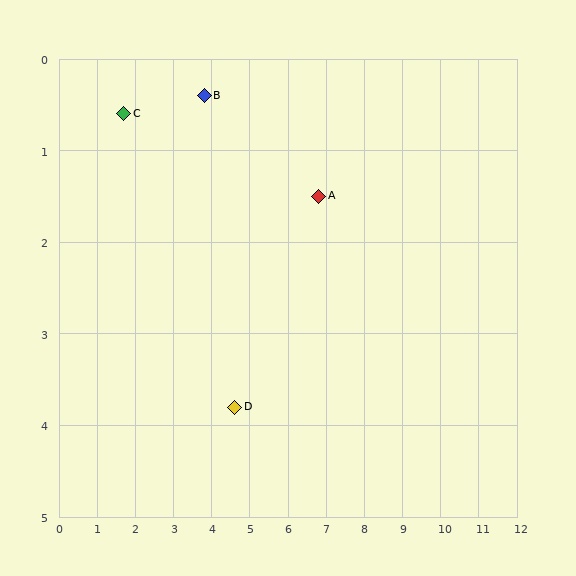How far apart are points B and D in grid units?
Points B and D are about 3.5 grid units apart.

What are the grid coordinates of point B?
Point B is at approximately (3.8, 0.4).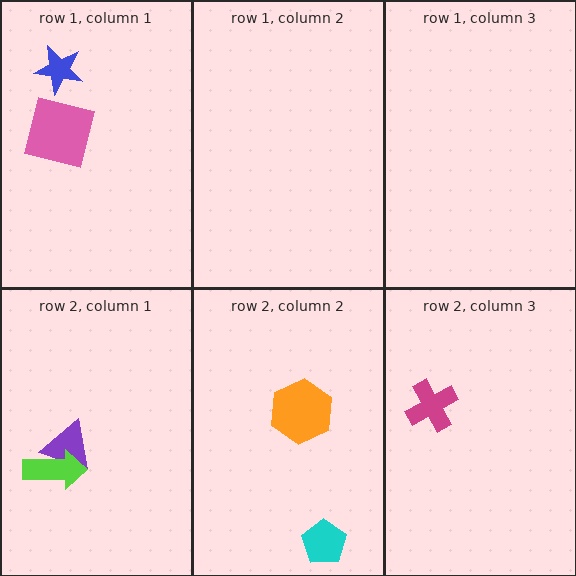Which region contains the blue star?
The row 1, column 1 region.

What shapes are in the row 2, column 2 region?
The orange hexagon, the cyan pentagon.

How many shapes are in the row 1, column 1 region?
2.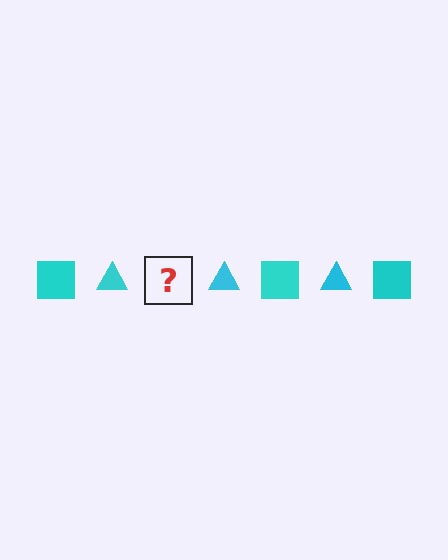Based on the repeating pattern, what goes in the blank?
The blank should be a cyan square.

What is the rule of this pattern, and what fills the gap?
The rule is that the pattern cycles through square, triangle shapes in cyan. The gap should be filled with a cyan square.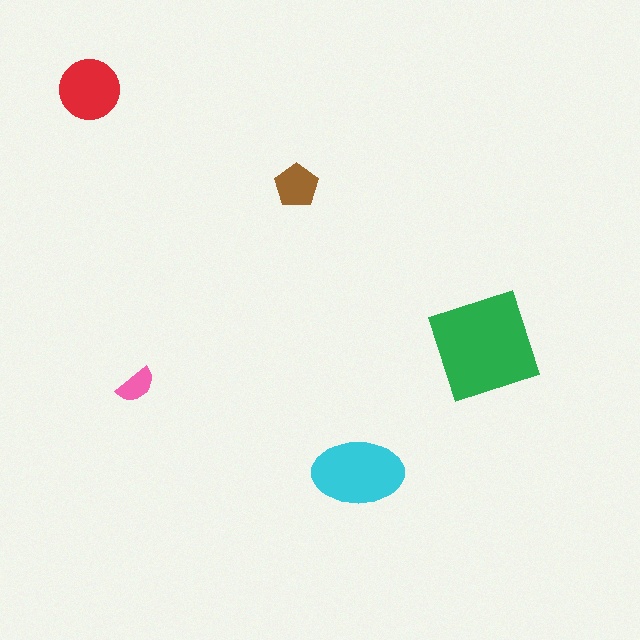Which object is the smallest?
The pink semicircle.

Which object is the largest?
The green square.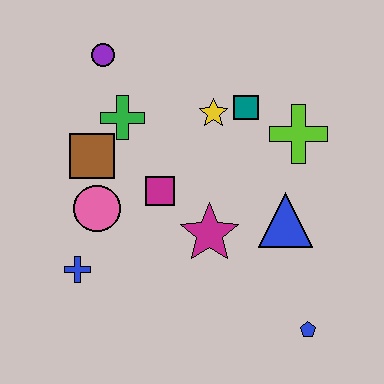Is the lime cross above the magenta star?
Yes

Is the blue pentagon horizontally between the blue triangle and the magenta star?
No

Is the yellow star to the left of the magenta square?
No